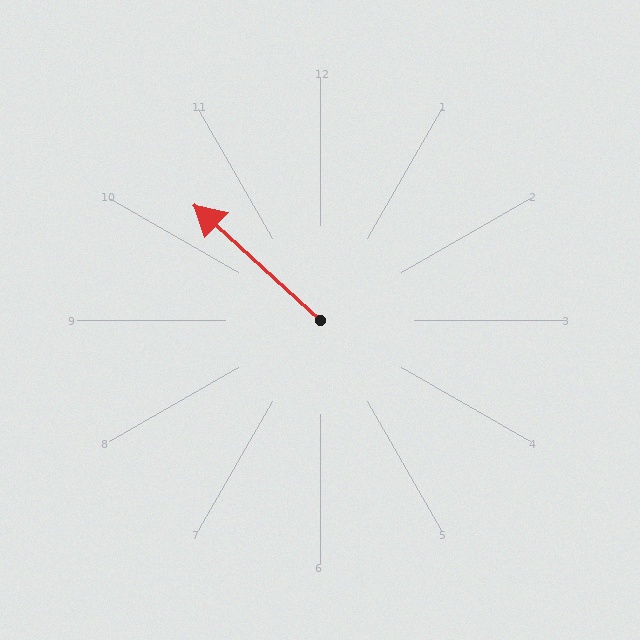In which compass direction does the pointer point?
Northwest.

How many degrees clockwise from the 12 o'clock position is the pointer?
Approximately 312 degrees.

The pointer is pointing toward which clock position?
Roughly 10 o'clock.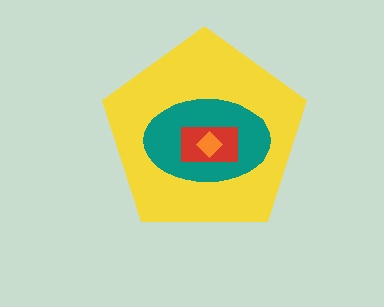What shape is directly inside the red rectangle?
The orange diamond.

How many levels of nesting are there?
4.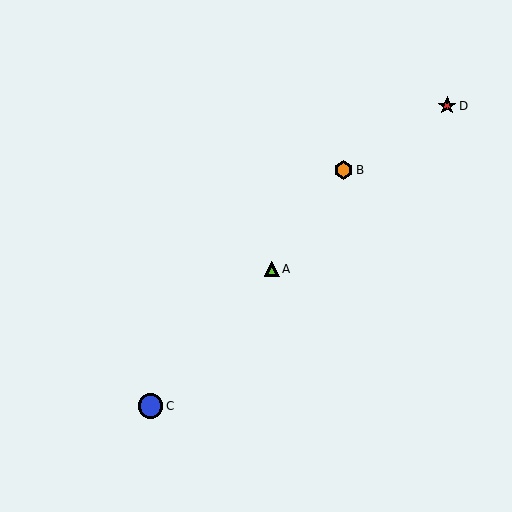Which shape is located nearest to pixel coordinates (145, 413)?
The blue circle (labeled C) at (151, 406) is nearest to that location.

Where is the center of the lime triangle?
The center of the lime triangle is at (272, 269).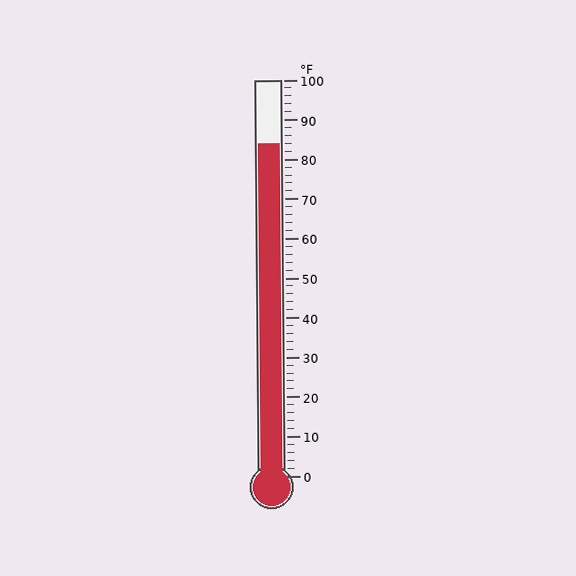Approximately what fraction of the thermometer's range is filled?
The thermometer is filled to approximately 85% of its range.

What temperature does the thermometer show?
The thermometer shows approximately 84°F.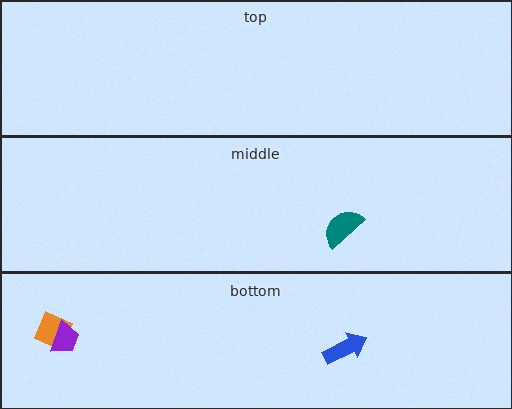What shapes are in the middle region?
The teal semicircle.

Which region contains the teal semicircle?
The middle region.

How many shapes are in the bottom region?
3.